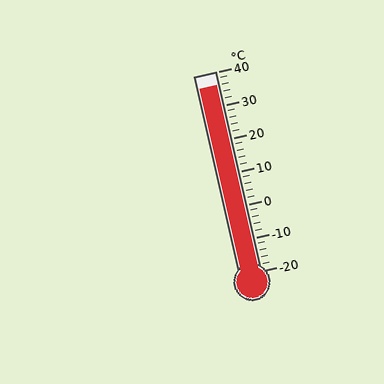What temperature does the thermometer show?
The thermometer shows approximately 36°C.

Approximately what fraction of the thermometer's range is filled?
The thermometer is filled to approximately 95% of its range.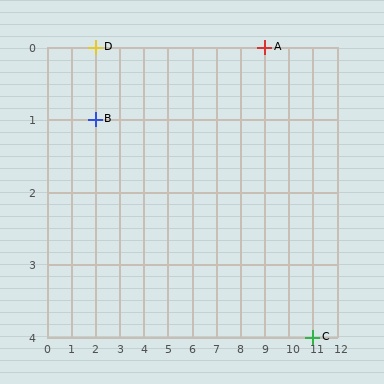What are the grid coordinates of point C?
Point C is at grid coordinates (11, 4).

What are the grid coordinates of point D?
Point D is at grid coordinates (2, 0).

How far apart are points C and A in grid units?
Points C and A are 2 columns and 4 rows apart (about 4.5 grid units diagonally).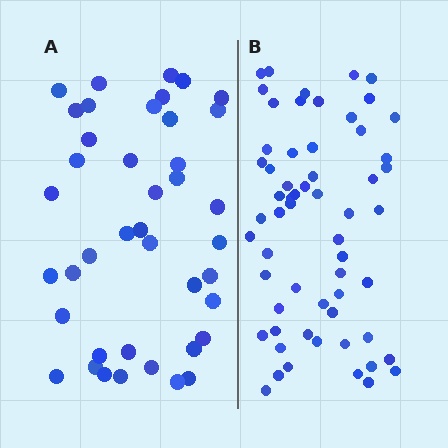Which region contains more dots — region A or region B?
Region B (the right region) has more dots.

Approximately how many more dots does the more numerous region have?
Region B has approximately 20 more dots than region A.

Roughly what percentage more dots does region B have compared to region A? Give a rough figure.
About 45% more.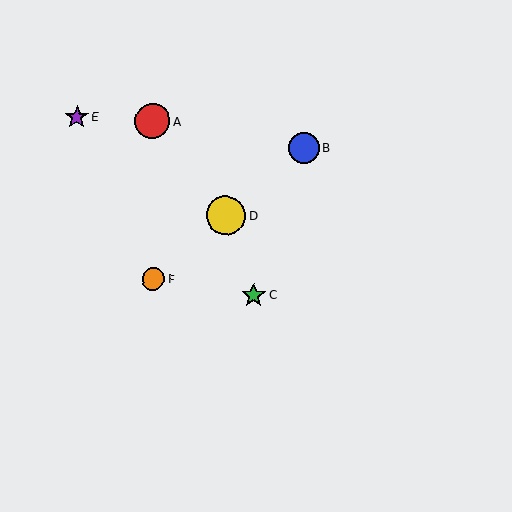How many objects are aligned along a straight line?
3 objects (B, D, F) are aligned along a straight line.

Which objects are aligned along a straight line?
Objects B, D, F are aligned along a straight line.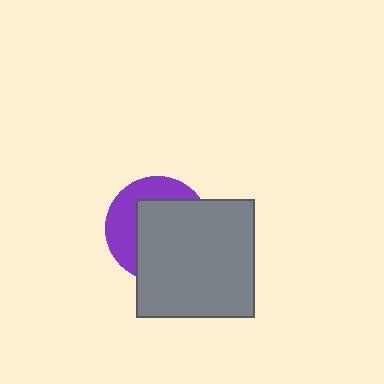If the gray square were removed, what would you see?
You would see the complete purple circle.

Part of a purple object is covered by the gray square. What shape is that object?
It is a circle.